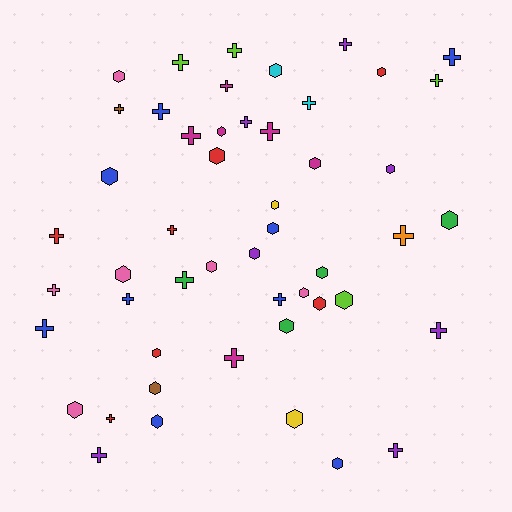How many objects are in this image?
There are 50 objects.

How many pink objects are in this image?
There are 6 pink objects.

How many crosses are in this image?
There are 25 crosses.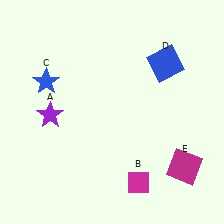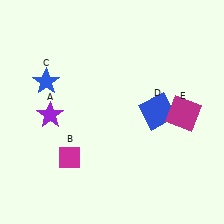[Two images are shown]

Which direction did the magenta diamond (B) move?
The magenta diamond (B) moved left.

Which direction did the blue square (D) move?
The blue square (D) moved down.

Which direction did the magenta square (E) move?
The magenta square (E) moved up.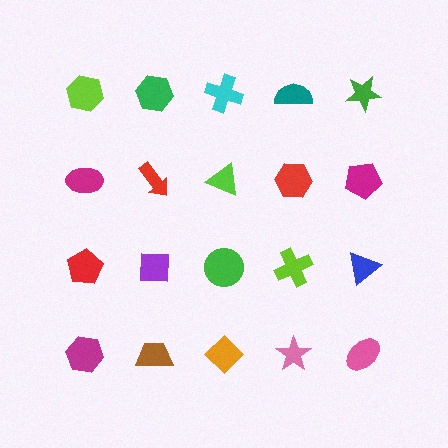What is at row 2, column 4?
A red hexagon.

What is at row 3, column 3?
A green circle.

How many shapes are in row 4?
5 shapes.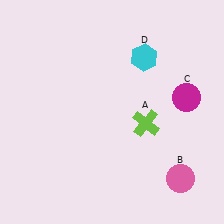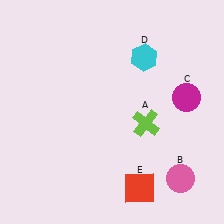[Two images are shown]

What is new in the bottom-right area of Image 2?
A red square (E) was added in the bottom-right area of Image 2.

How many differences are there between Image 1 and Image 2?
There is 1 difference between the two images.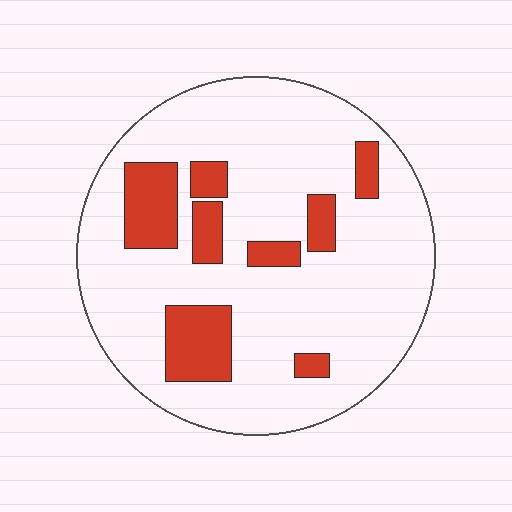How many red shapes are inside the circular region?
8.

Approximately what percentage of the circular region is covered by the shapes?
Approximately 20%.